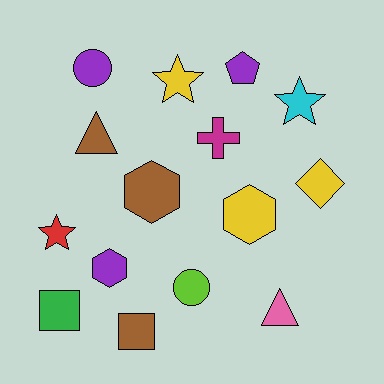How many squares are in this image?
There are 2 squares.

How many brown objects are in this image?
There are 3 brown objects.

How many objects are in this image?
There are 15 objects.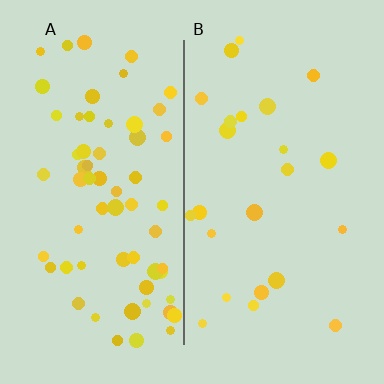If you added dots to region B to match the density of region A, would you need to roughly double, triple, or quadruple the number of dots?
Approximately triple.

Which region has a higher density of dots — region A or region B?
A (the left).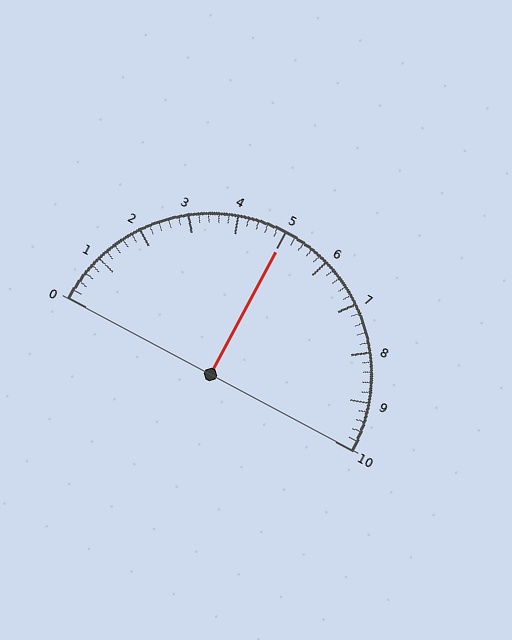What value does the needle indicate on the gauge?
The needle indicates approximately 5.0.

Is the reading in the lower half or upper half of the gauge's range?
The reading is in the upper half of the range (0 to 10).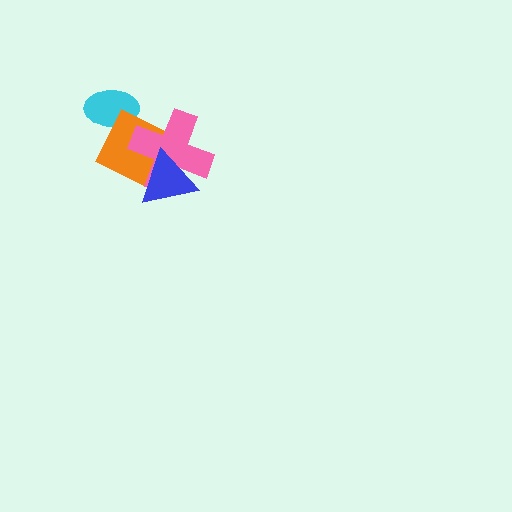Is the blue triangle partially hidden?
No, no other shape covers it.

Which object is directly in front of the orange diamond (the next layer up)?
The pink cross is directly in front of the orange diamond.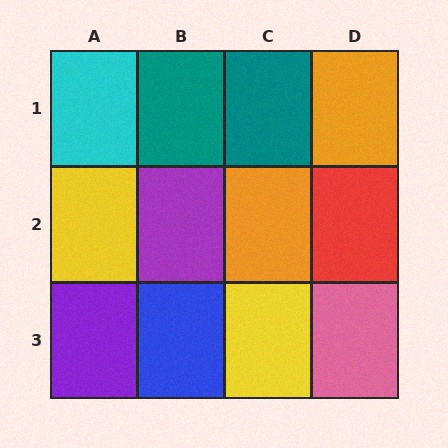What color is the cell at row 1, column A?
Cyan.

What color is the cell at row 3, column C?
Yellow.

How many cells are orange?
2 cells are orange.